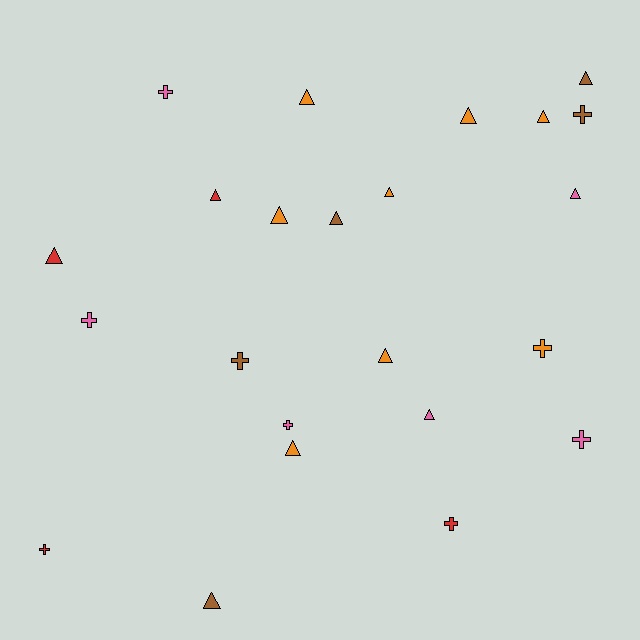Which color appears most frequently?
Orange, with 8 objects.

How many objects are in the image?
There are 23 objects.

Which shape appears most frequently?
Triangle, with 14 objects.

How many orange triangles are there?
There are 7 orange triangles.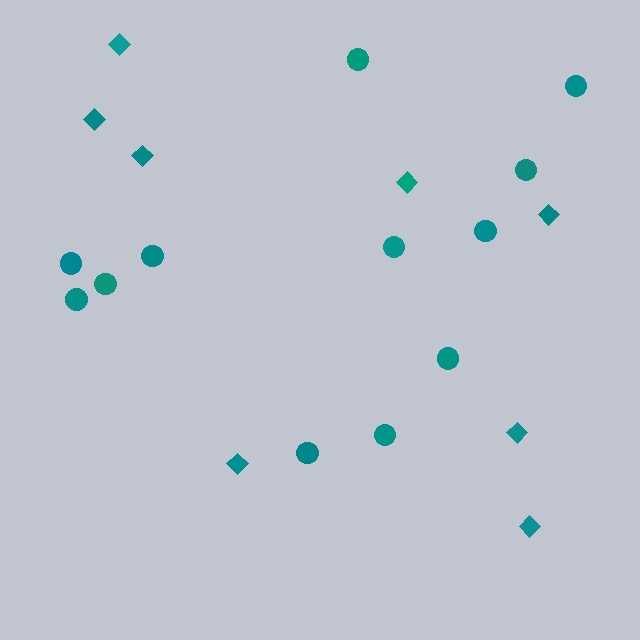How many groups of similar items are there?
There are 2 groups: one group of diamonds (8) and one group of circles (12).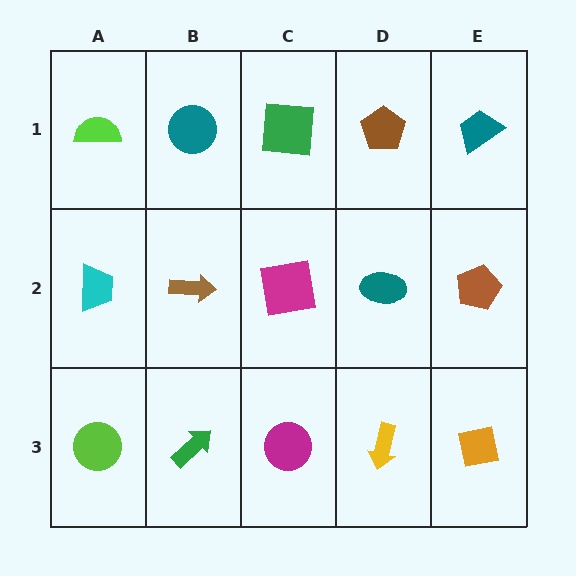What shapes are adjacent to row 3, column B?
A brown arrow (row 2, column B), a lime circle (row 3, column A), a magenta circle (row 3, column C).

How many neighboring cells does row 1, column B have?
3.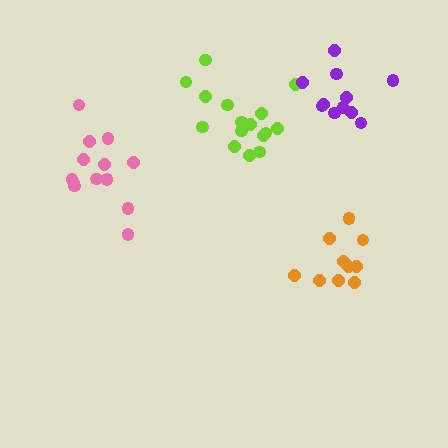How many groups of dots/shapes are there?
There are 4 groups.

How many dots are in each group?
Group 1: 10 dots, Group 2: 16 dots, Group 3: 11 dots, Group 4: 13 dots (50 total).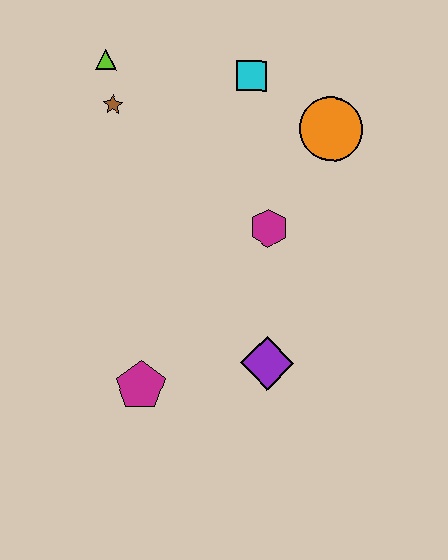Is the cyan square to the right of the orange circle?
No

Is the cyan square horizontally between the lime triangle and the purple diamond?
Yes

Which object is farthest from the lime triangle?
The purple diamond is farthest from the lime triangle.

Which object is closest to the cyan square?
The orange circle is closest to the cyan square.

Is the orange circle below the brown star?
Yes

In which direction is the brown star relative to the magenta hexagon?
The brown star is to the left of the magenta hexagon.